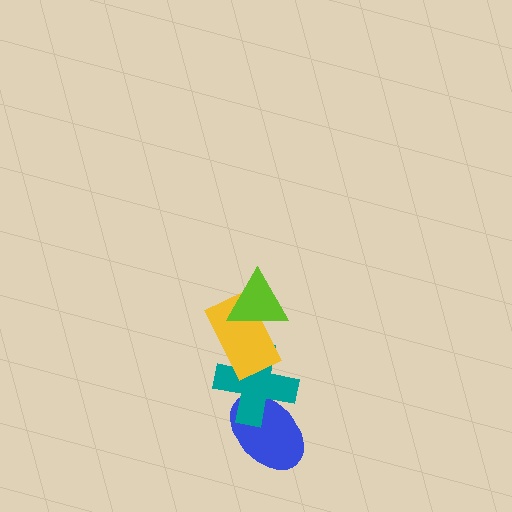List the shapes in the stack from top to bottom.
From top to bottom: the lime triangle, the yellow rectangle, the teal cross, the blue ellipse.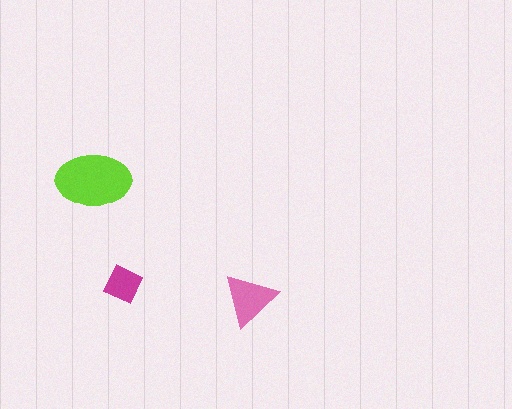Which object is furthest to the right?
The pink triangle is rightmost.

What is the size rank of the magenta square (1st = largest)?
3rd.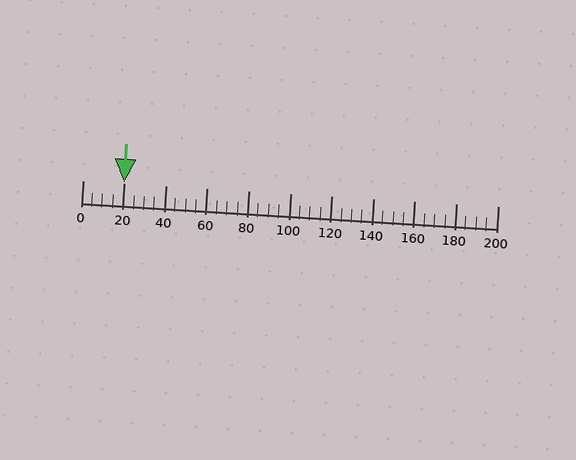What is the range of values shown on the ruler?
The ruler shows values from 0 to 200.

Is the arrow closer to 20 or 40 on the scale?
The arrow is closer to 20.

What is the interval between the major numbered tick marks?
The major tick marks are spaced 20 units apart.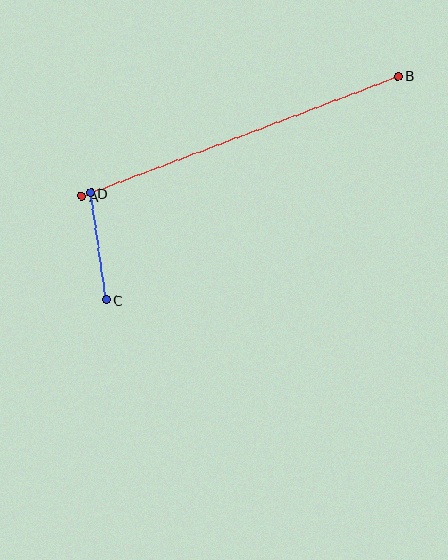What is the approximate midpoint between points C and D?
The midpoint is at approximately (98, 246) pixels.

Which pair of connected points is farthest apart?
Points A and B are farthest apart.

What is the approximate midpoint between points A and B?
The midpoint is at approximately (240, 136) pixels.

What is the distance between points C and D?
The distance is approximately 108 pixels.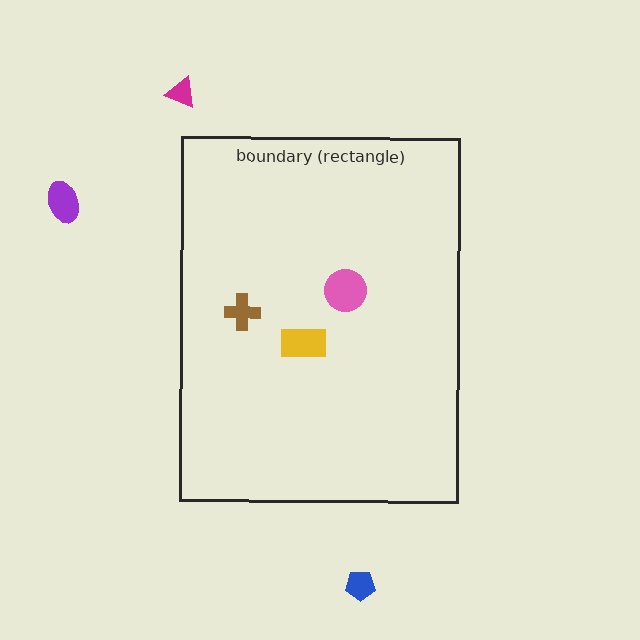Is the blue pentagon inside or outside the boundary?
Outside.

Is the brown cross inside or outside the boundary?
Inside.